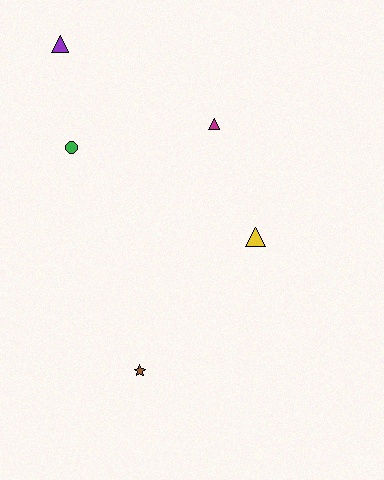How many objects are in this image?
There are 5 objects.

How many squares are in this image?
There are no squares.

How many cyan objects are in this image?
There are no cyan objects.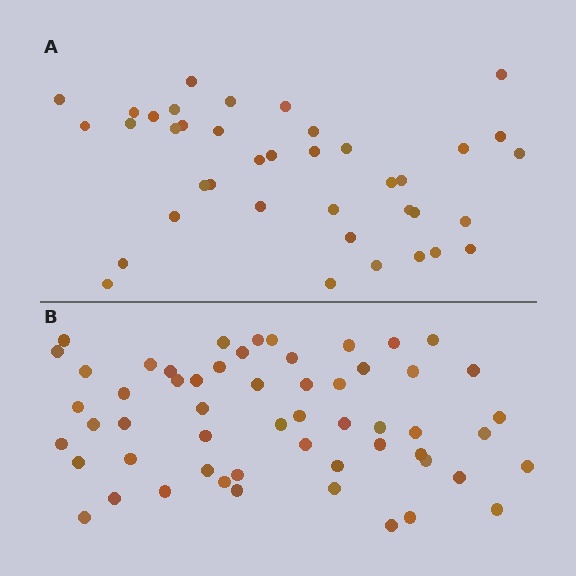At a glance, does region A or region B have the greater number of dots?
Region B (the bottom region) has more dots.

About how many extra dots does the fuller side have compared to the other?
Region B has approximately 15 more dots than region A.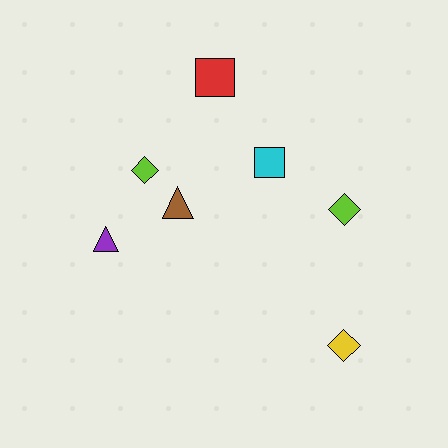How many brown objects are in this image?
There is 1 brown object.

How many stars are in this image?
There are no stars.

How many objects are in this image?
There are 7 objects.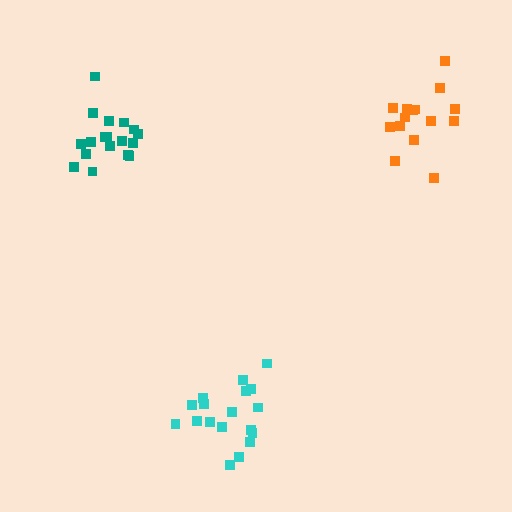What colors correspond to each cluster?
The clusters are colored: cyan, teal, orange.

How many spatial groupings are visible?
There are 3 spatial groupings.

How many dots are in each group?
Group 1: 18 dots, Group 2: 18 dots, Group 3: 15 dots (51 total).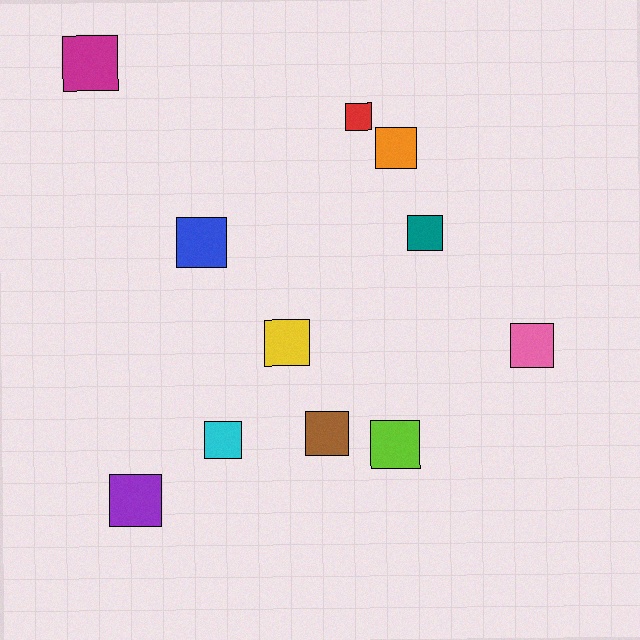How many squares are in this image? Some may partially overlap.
There are 11 squares.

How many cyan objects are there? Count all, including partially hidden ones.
There is 1 cyan object.